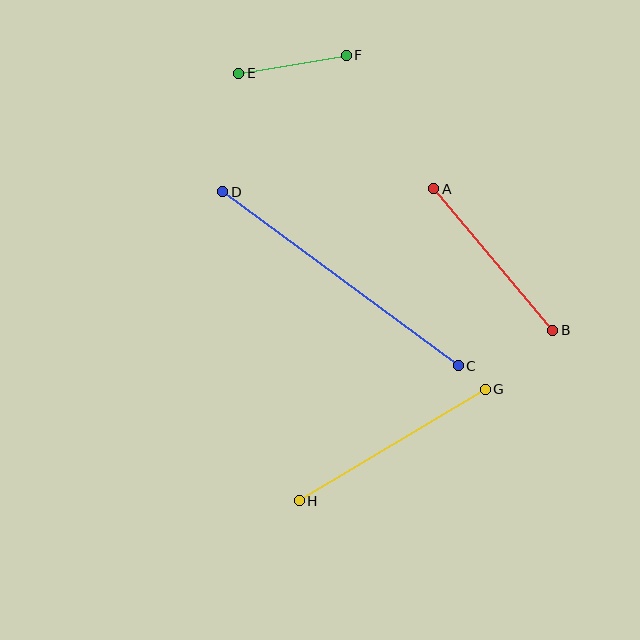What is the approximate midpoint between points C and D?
The midpoint is at approximately (340, 279) pixels.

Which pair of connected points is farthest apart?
Points C and D are farthest apart.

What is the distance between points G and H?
The distance is approximately 217 pixels.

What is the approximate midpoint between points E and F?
The midpoint is at approximately (292, 64) pixels.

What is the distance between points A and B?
The distance is approximately 185 pixels.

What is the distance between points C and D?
The distance is approximately 293 pixels.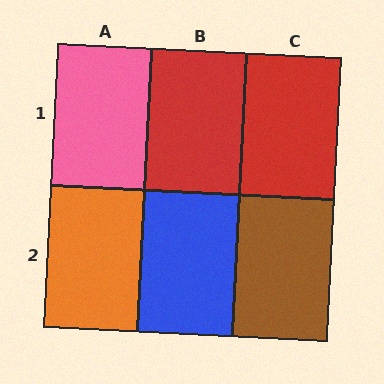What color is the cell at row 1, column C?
Red.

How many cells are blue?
1 cell is blue.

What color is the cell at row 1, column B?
Red.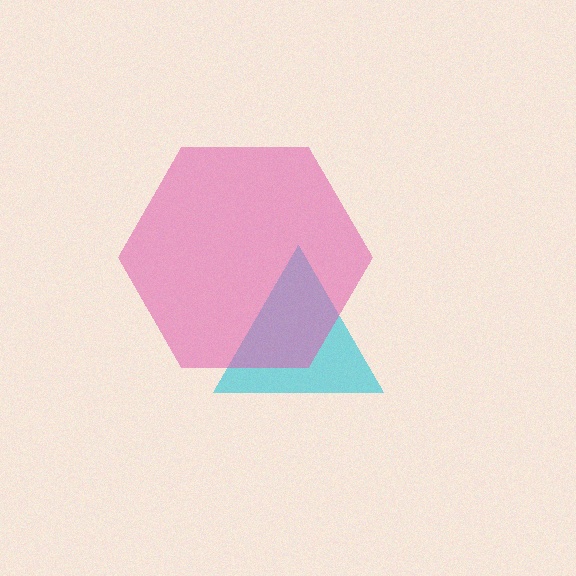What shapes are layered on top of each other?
The layered shapes are: a cyan triangle, a pink hexagon.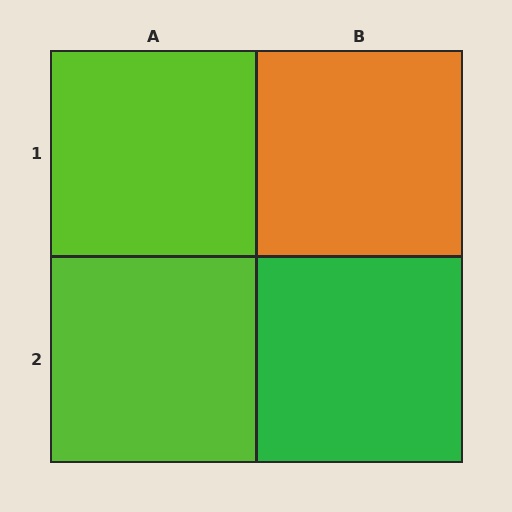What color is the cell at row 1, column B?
Orange.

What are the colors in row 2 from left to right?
Lime, green.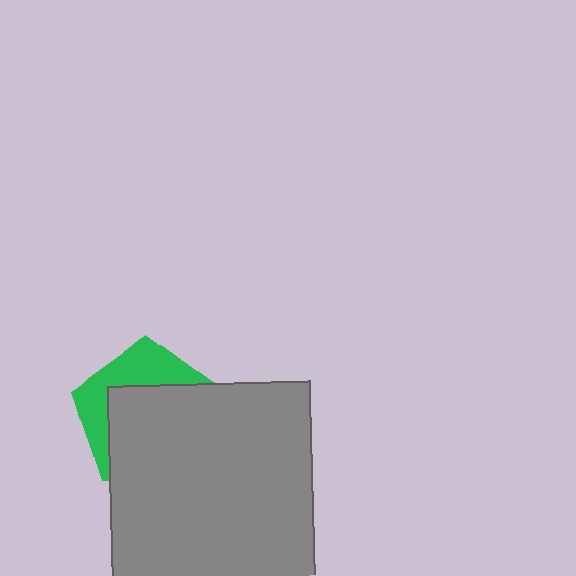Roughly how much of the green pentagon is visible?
A small part of it is visible (roughly 36%).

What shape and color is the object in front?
The object in front is a gray square.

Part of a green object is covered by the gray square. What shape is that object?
It is a pentagon.